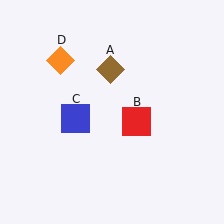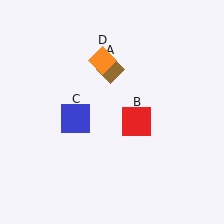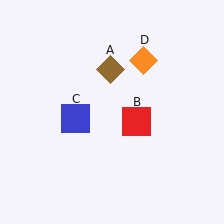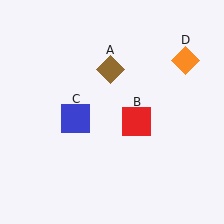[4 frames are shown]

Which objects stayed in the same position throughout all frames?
Brown diamond (object A) and red square (object B) and blue square (object C) remained stationary.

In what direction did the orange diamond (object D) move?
The orange diamond (object D) moved right.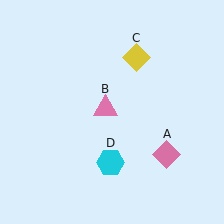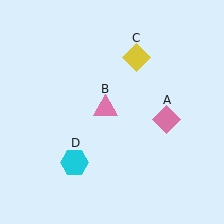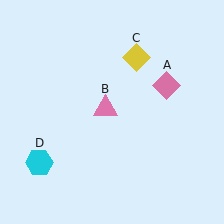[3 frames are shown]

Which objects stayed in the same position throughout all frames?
Pink triangle (object B) and yellow diamond (object C) remained stationary.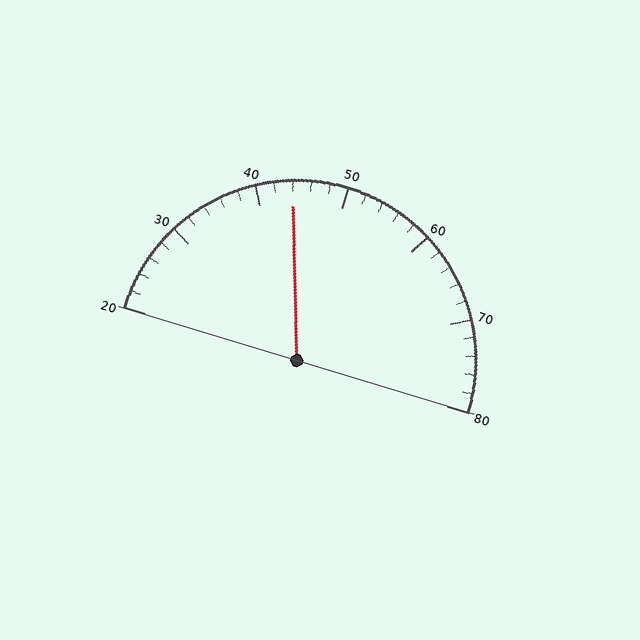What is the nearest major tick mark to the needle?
The nearest major tick mark is 40.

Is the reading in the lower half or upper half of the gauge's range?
The reading is in the lower half of the range (20 to 80).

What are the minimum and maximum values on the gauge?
The gauge ranges from 20 to 80.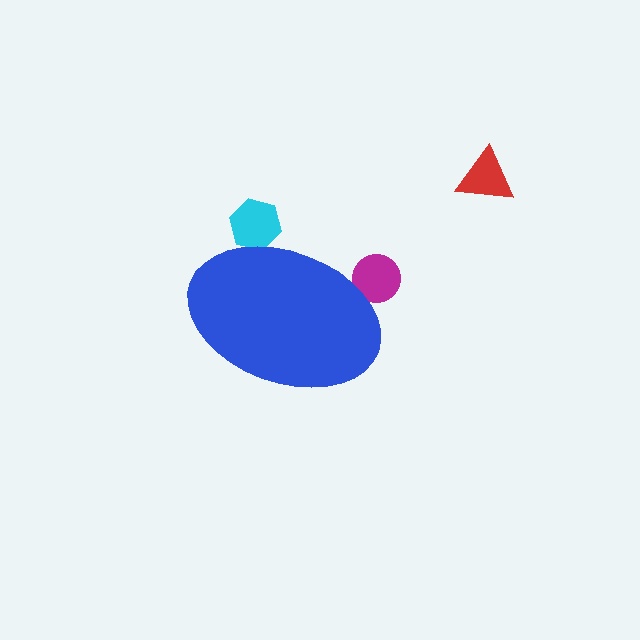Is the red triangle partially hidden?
No, the red triangle is fully visible.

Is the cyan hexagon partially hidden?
Yes, the cyan hexagon is partially hidden behind the blue ellipse.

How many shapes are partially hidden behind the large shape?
2 shapes are partially hidden.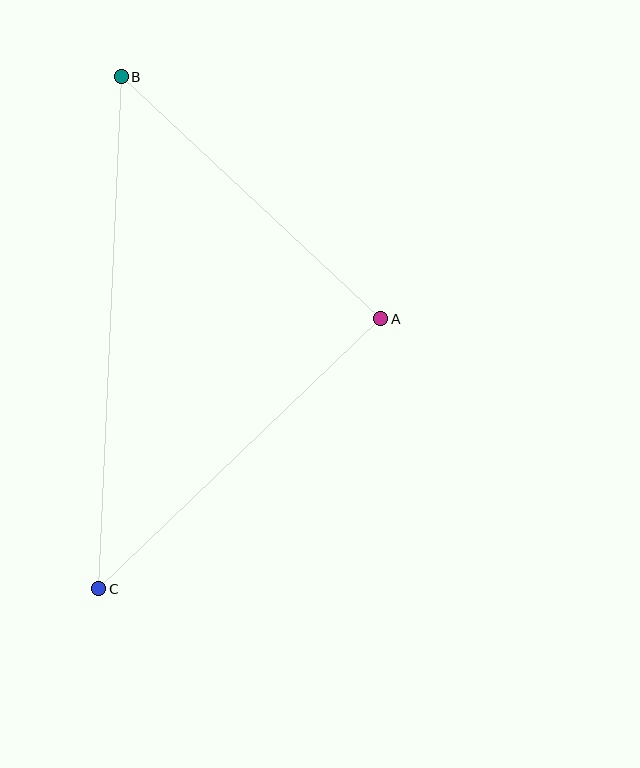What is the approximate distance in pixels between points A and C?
The distance between A and C is approximately 390 pixels.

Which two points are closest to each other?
Points A and B are closest to each other.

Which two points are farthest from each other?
Points B and C are farthest from each other.